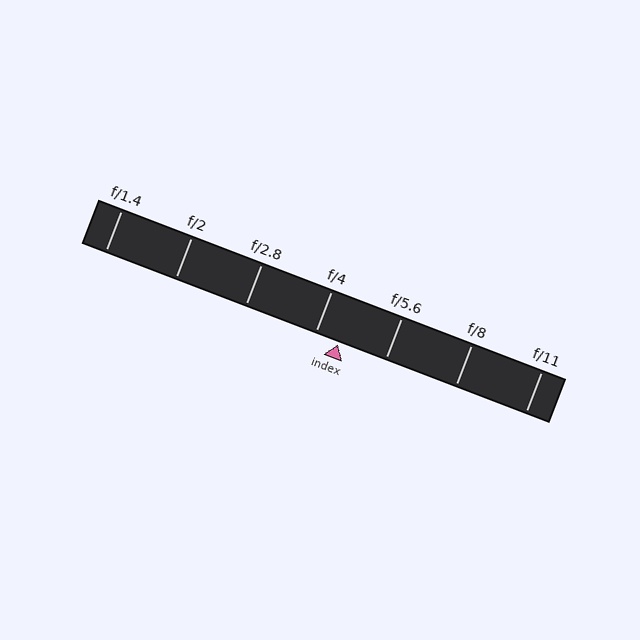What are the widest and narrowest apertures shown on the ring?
The widest aperture shown is f/1.4 and the narrowest is f/11.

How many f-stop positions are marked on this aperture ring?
There are 7 f-stop positions marked.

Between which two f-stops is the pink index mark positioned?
The index mark is between f/4 and f/5.6.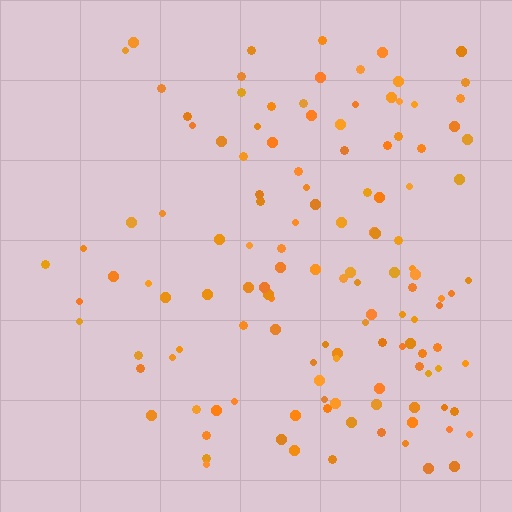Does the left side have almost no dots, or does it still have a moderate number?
Still a moderate number, just noticeably fewer than the right.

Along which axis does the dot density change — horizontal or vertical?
Horizontal.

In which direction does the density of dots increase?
From left to right, with the right side densest.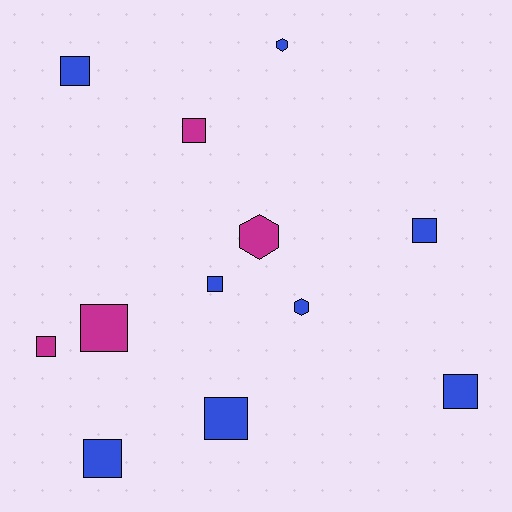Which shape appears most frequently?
Square, with 9 objects.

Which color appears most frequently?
Blue, with 8 objects.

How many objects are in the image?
There are 12 objects.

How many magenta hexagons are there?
There is 1 magenta hexagon.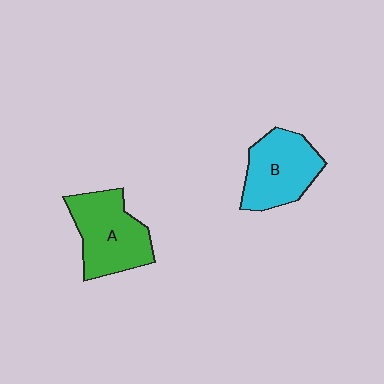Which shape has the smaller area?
Shape B (cyan).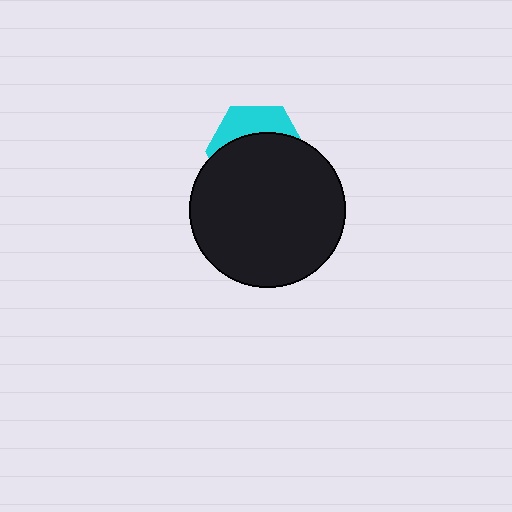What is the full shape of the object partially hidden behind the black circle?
The partially hidden object is a cyan hexagon.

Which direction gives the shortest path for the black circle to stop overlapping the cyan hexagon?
Moving down gives the shortest separation.